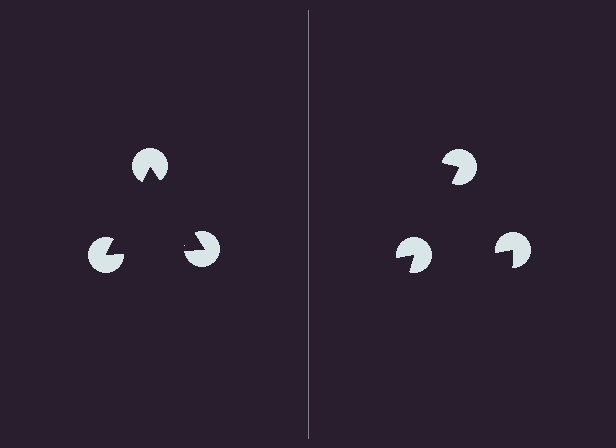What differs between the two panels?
The pac-man discs are positioned identically on both sides; only the wedge orientations differ. On the left they align to a triangle; on the right they are misaligned.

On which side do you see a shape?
An illusory triangle appears on the left side. On the right side the wedge cuts are rotated, so no coherent shape forms.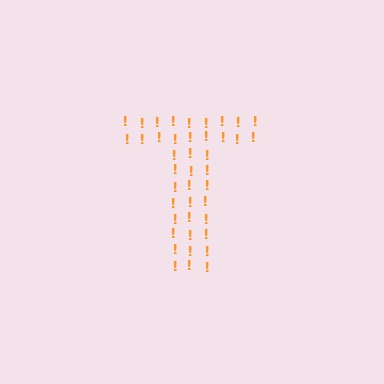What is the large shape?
The large shape is the letter T.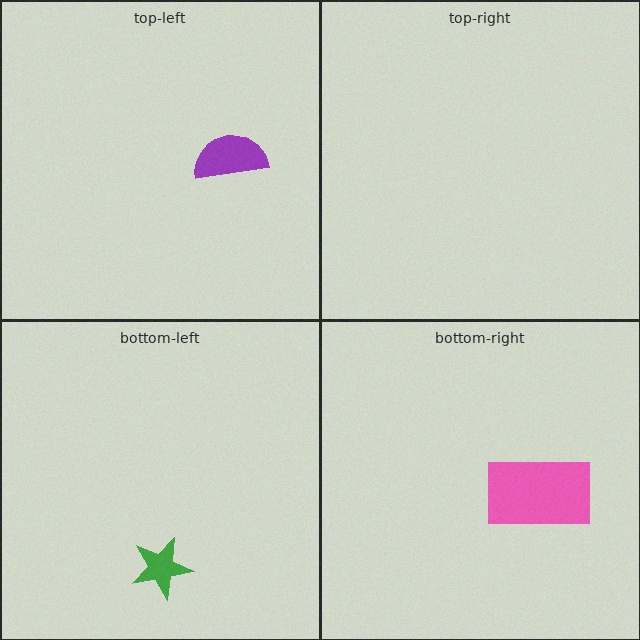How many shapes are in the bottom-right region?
1.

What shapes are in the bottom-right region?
The pink rectangle.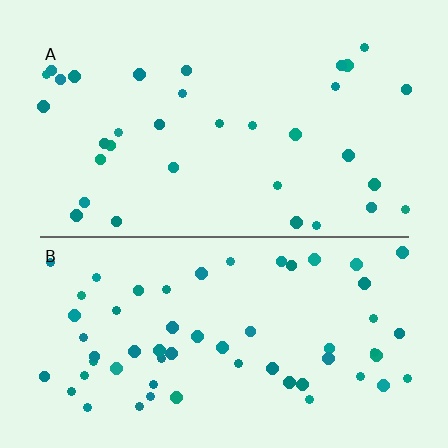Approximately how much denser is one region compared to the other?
Approximately 1.8× — region B over region A.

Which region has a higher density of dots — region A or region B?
B (the bottom).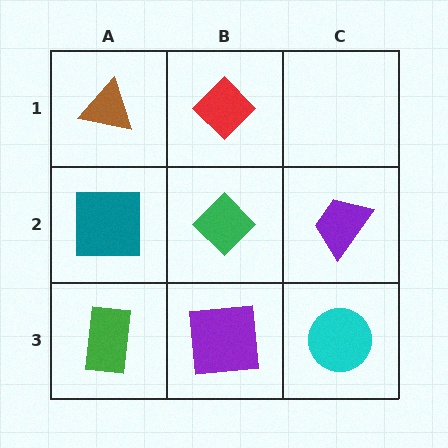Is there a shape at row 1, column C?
No, that cell is empty.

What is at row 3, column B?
A purple square.